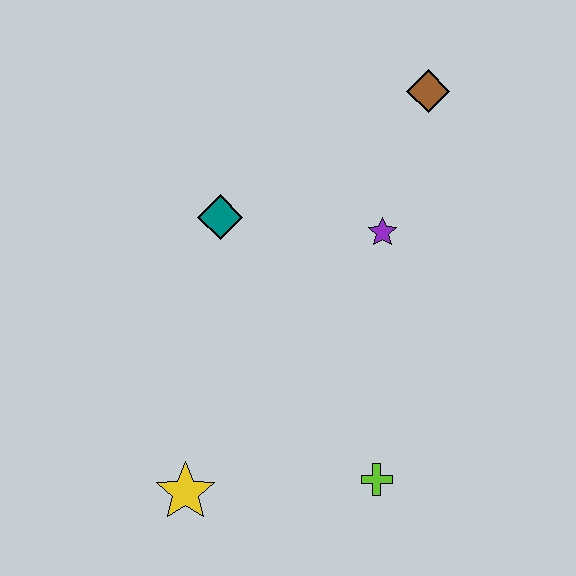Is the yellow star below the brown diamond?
Yes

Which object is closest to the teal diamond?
The purple star is closest to the teal diamond.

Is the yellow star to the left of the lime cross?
Yes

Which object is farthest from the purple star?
The yellow star is farthest from the purple star.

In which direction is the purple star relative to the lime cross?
The purple star is above the lime cross.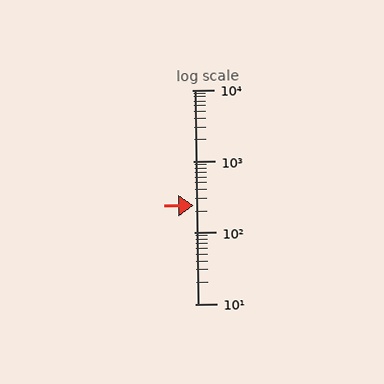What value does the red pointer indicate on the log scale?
The pointer indicates approximately 240.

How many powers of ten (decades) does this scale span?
The scale spans 3 decades, from 10 to 10000.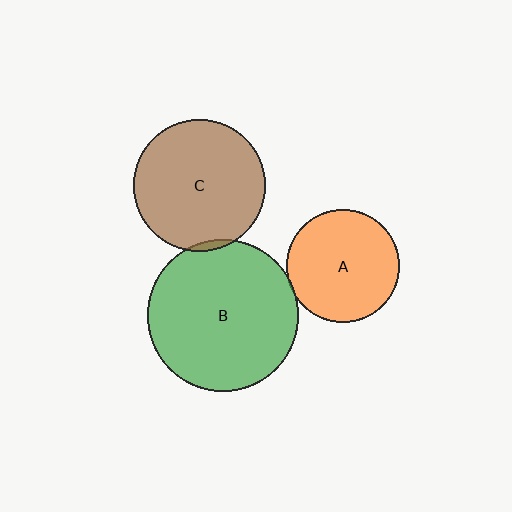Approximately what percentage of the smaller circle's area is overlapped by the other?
Approximately 5%.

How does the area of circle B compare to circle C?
Approximately 1.3 times.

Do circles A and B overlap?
Yes.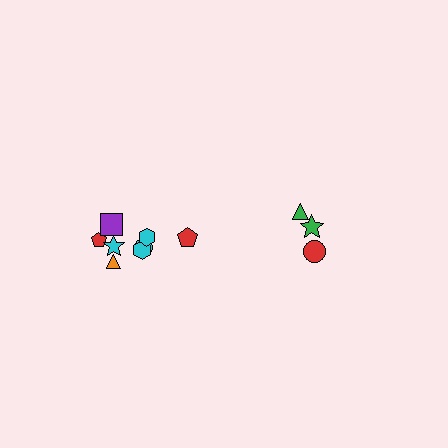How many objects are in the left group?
There are 8 objects.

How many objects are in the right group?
There are 3 objects.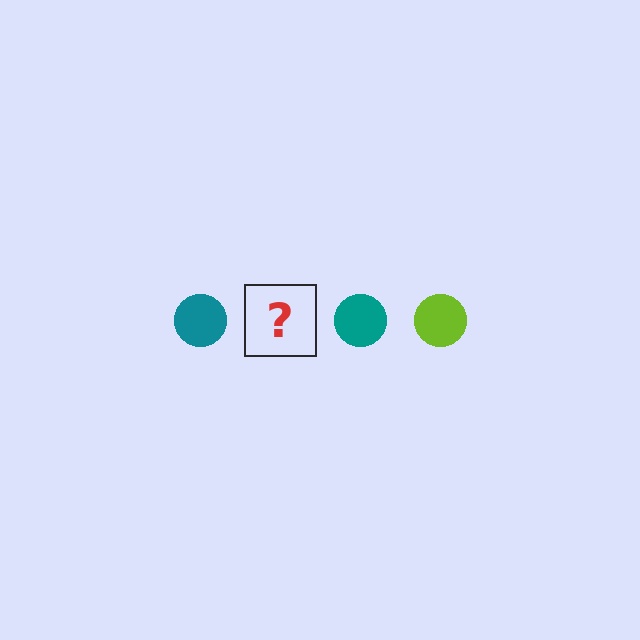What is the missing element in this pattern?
The missing element is a lime circle.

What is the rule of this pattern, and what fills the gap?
The rule is that the pattern cycles through teal, lime circles. The gap should be filled with a lime circle.